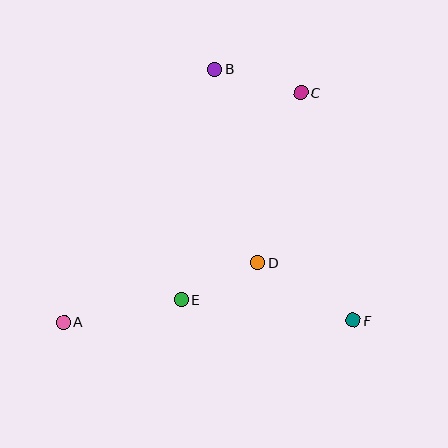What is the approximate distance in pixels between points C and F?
The distance between C and F is approximately 233 pixels.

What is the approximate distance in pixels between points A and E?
The distance between A and E is approximately 120 pixels.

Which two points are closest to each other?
Points D and E are closest to each other.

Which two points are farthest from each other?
Points A and C are farthest from each other.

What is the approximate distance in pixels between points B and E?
The distance between B and E is approximately 233 pixels.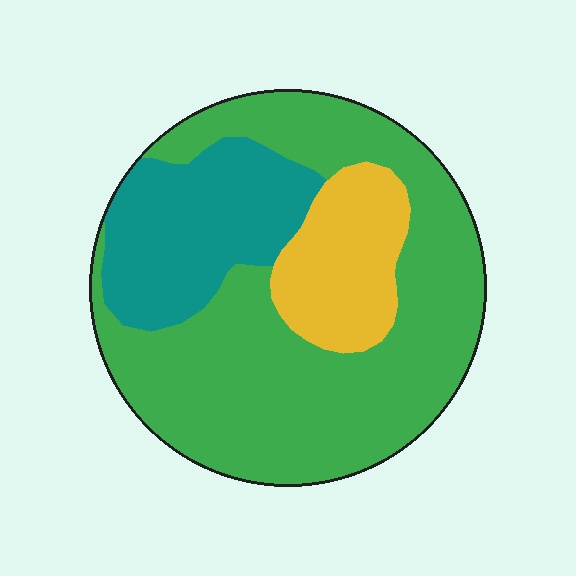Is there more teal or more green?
Green.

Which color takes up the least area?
Yellow, at roughly 15%.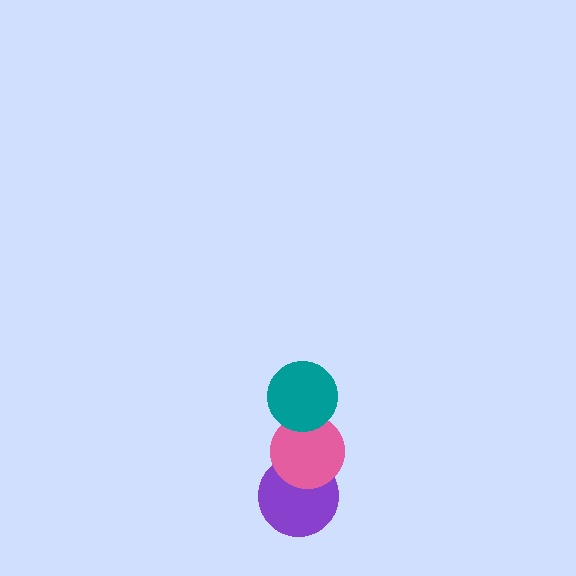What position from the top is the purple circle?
The purple circle is 3rd from the top.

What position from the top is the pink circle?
The pink circle is 2nd from the top.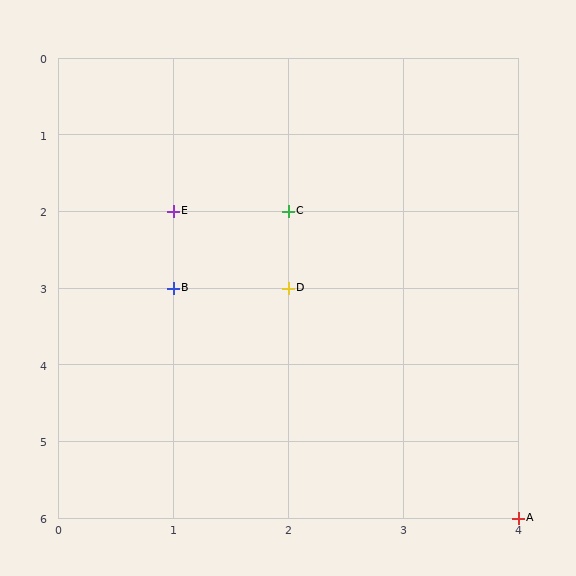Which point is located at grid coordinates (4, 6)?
Point A is at (4, 6).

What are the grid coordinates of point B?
Point B is at grid coordinates (1, 3).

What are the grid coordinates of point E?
Point E is at grid coordinates (1, 2).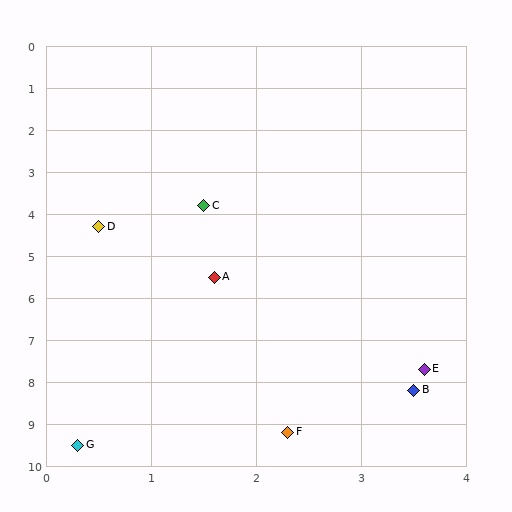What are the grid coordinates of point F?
Point F is at approximately (2.3, 9.2).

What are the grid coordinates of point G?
Point G is at approximately (0.3, 9.5).